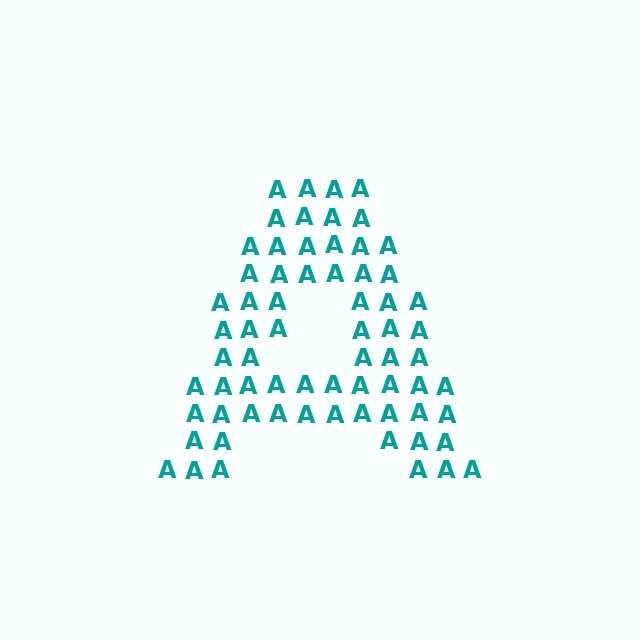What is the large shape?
The large shape is the letter A.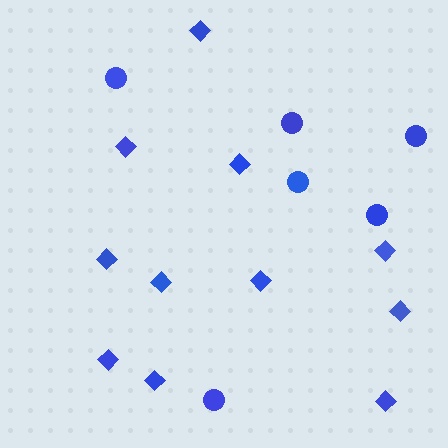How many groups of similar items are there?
There are 2 groups: one group of diamonds (11) and one group of circles (6).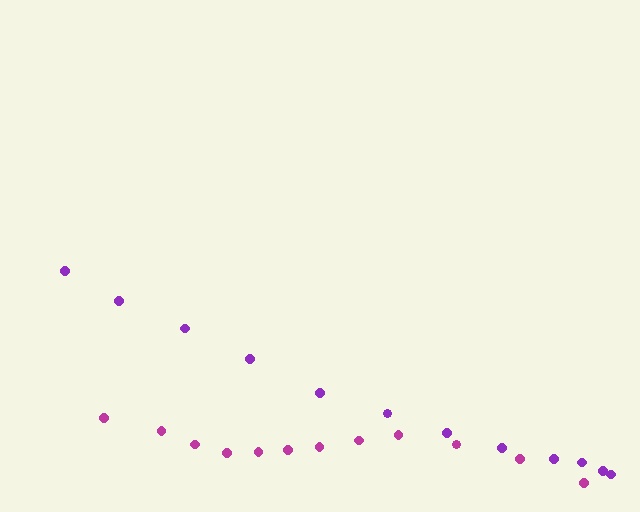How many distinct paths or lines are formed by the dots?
There are 2 distinct paths.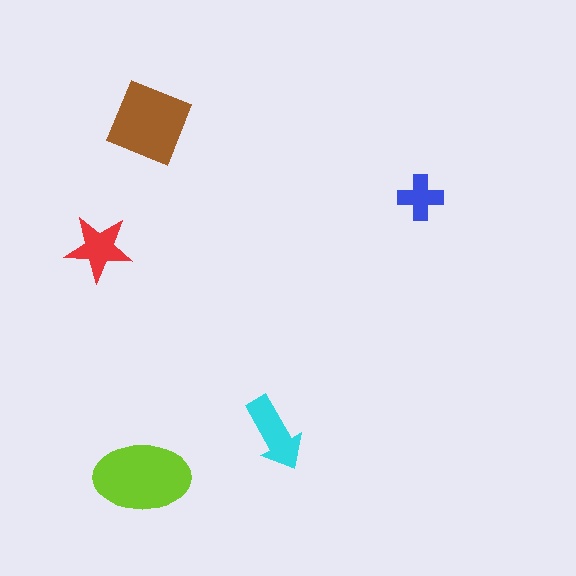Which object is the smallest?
The blue cross.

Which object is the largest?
The lime ellipse.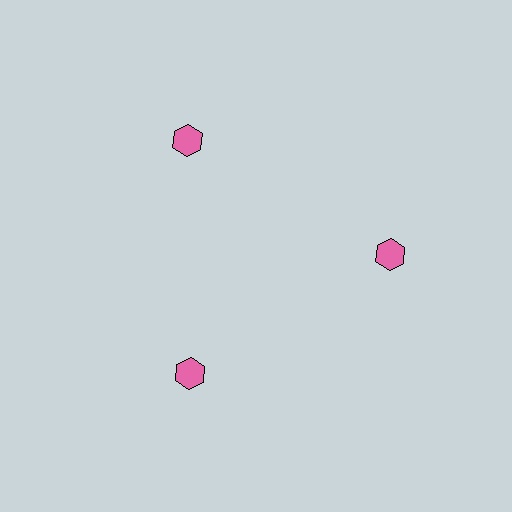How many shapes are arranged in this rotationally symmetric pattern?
There are 3 shapes, arranged in 3 groups of 1.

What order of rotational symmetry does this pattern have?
This pattern has 3-fold rotational symmetry.